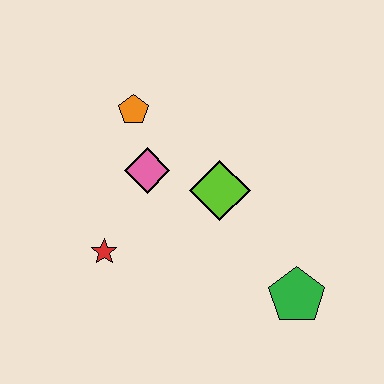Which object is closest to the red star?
The pink diamond is closest to the red star.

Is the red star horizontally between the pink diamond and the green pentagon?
No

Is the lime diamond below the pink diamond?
Yes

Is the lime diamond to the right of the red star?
Yes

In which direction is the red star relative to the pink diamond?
The red star is below the pink diamond.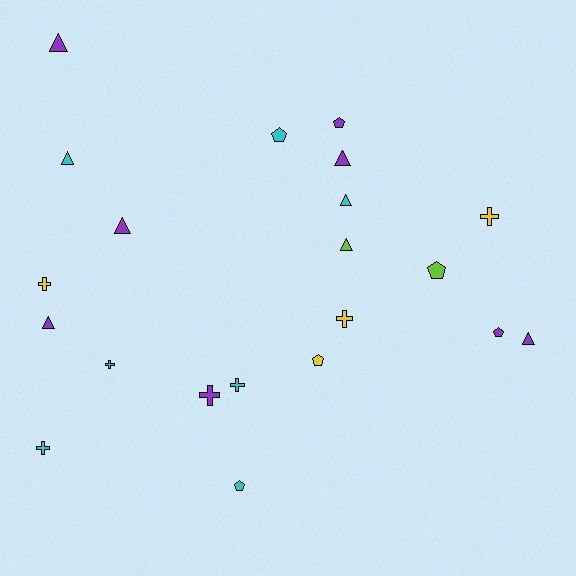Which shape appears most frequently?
Triangle, with 8 objects.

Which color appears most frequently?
Purple, with 8 objects.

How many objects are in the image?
There are 21 objects.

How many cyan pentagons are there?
There are 2 cyan pentagons.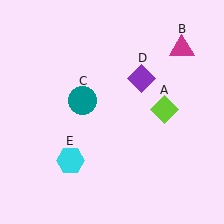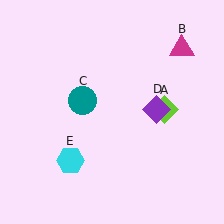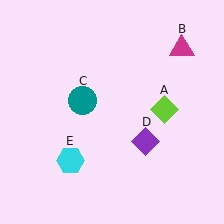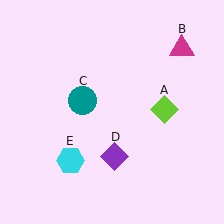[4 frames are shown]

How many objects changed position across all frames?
1 object changed position: purple diamond (object D).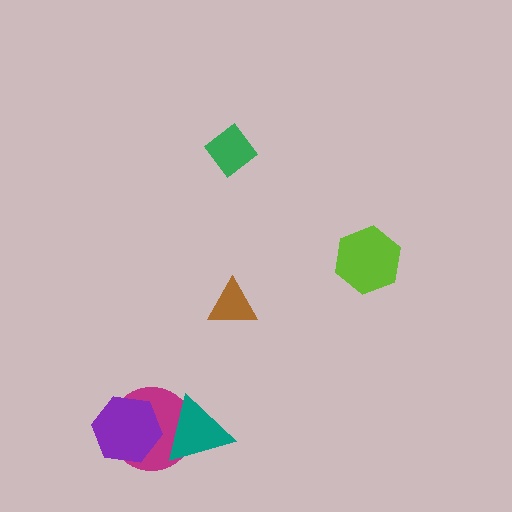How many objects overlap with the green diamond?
0 objects overlap with the green diamond.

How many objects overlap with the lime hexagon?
0 objects overlap with the lime hexagon.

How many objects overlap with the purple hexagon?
1 object overlaps with the purple hexagon.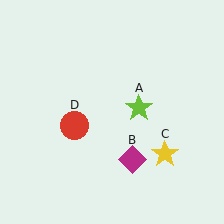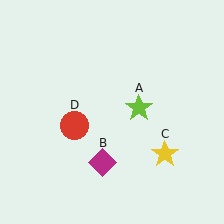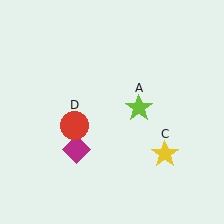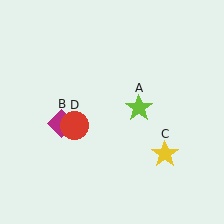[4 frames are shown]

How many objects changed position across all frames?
1 object changed position: magenta diamond (object B).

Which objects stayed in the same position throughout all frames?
Lime star (object A) and yellow star (object C) and red circle (object D) remained stationary.